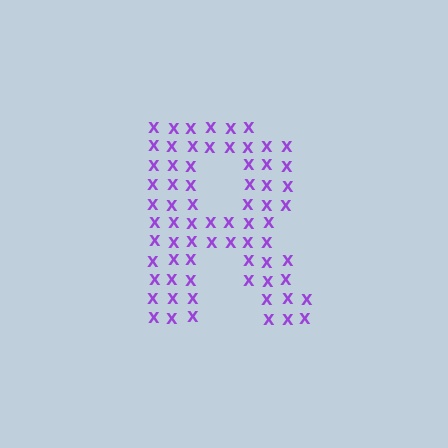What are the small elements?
The small elements are letter X's.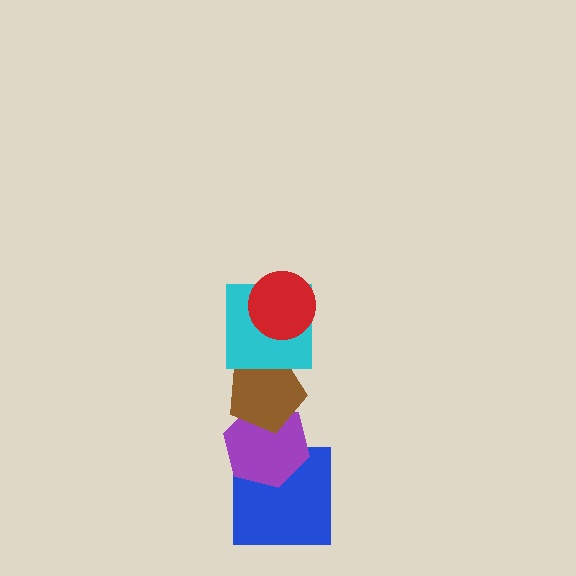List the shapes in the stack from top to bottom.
From top to bottom: the red circle, the cyan square, the brown pentagon, the purple hexagon, the blue square.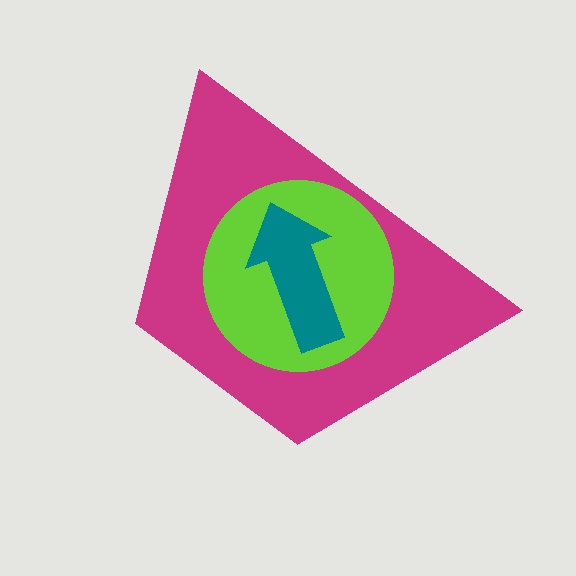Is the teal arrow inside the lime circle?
Yes.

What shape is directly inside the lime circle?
The teal arrow.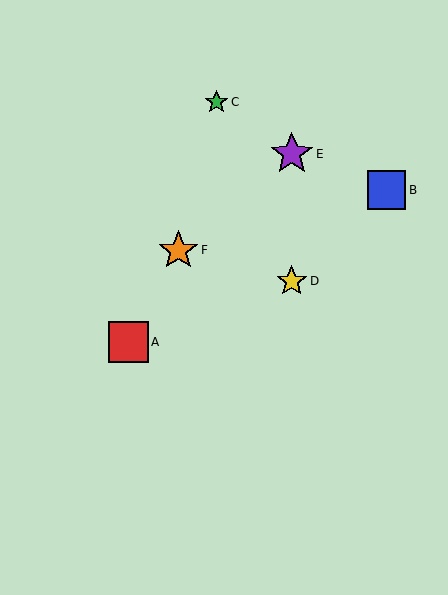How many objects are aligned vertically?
2 objects (D, E) are aligned vertically.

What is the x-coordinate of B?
Object B is at x≈387.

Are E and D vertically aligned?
Yes, both are at x≈292.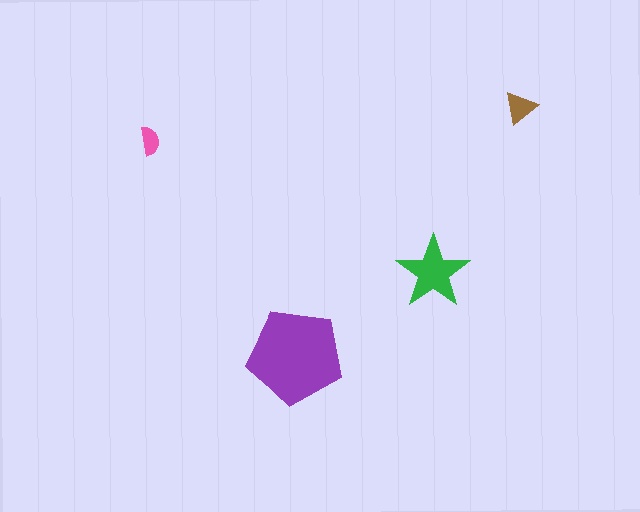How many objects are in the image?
There are 4 objects in the image.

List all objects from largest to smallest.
The purple pentagon, the green star, the brown triangle, the pink semicircle.